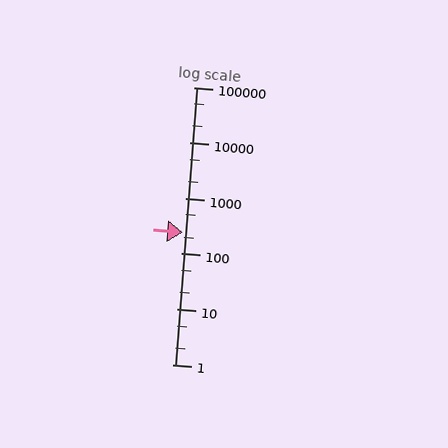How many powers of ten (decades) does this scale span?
The scale spans 5 decades, from 1 to 100000.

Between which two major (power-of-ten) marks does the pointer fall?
The pointer is between 100 and 1000.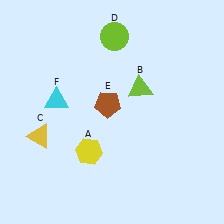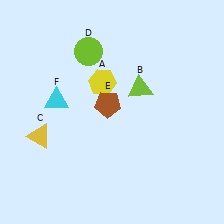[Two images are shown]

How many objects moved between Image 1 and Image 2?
2 objects moved between the two images.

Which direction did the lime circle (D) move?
The lime circle (D) moved left.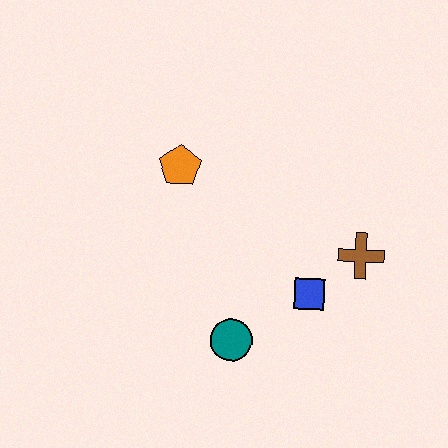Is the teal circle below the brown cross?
Yes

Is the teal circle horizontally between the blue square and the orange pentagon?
Yes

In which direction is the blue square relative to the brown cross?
The blue square is to the left of the brown cross.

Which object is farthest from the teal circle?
The orange pentagon is farthest from the teal circle.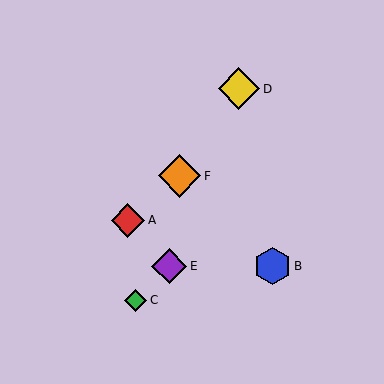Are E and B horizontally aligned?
Yes, both are at y≈266.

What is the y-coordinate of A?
Object A is at y≈220.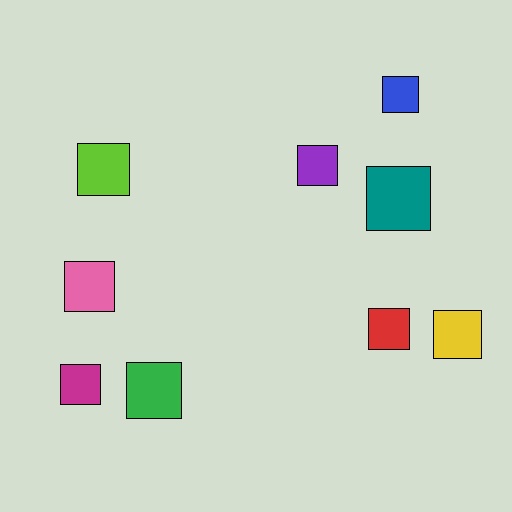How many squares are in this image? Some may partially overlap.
There are 9 squares.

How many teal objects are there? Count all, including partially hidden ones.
There is 1 teal object.